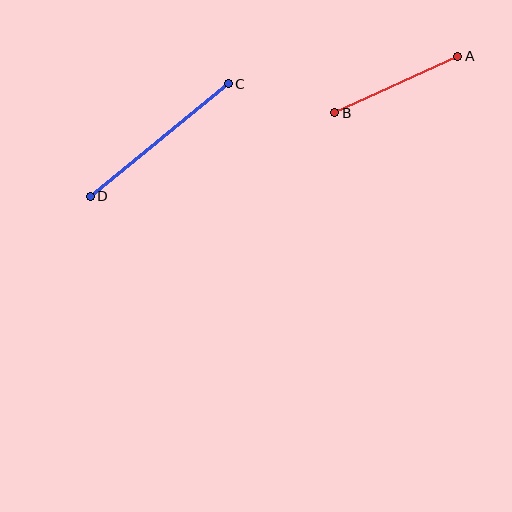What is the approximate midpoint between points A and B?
The midpoint is at approximately (396, 84) pixels.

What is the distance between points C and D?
The distance is approximately 178 pixels.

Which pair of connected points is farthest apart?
Points C and D are farthest apart.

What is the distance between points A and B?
The distance is approximately 135 pixels.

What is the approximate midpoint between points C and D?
The midpoint is at approximately (159, 140) pixels.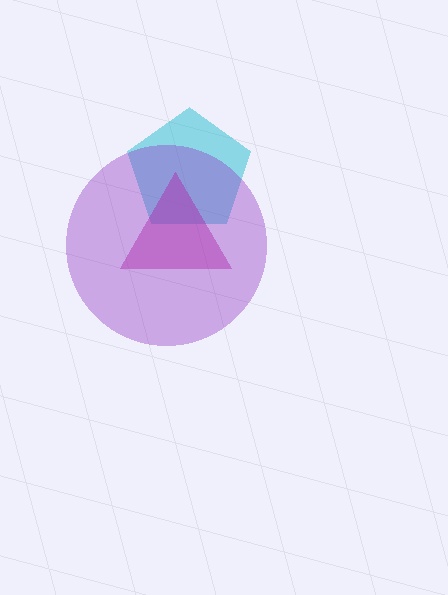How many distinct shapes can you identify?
There are 3 distinct shapes: a cyan pentagon, a magenta triangle, a purple circle.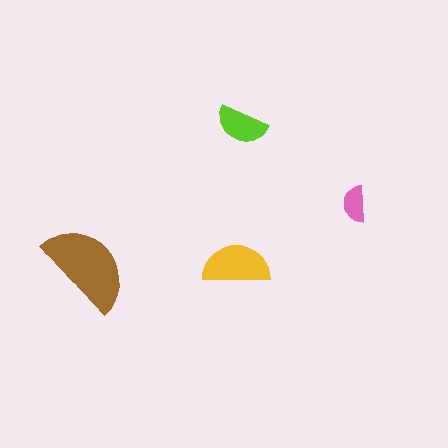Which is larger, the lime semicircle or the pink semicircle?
The lime one.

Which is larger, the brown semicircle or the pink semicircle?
The brown one.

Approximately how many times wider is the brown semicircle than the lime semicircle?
About 2 times wider.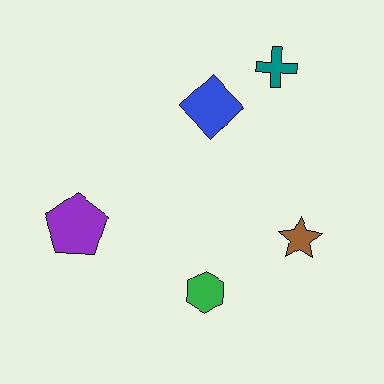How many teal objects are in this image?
There is 1 teal object.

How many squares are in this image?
There are no squares.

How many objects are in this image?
There are 5 objects.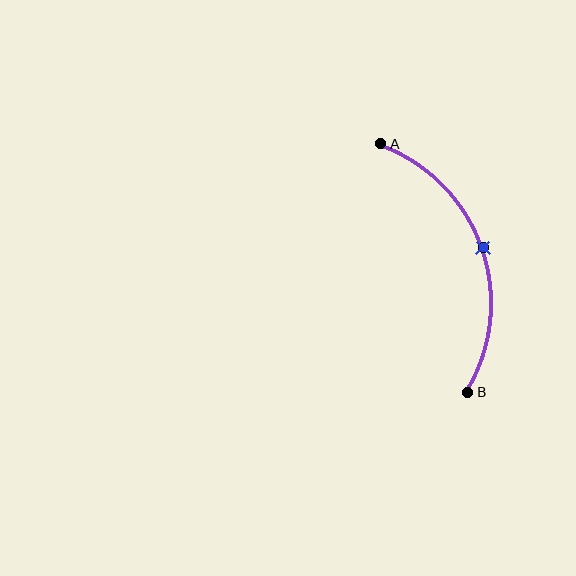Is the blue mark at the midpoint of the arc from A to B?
Yes. The blue mark lies on the arc at equal arc-length from both A and B — it is the arc midpoint.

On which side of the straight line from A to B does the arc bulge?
The arc bulges to the right of the straight line connecting A and B.